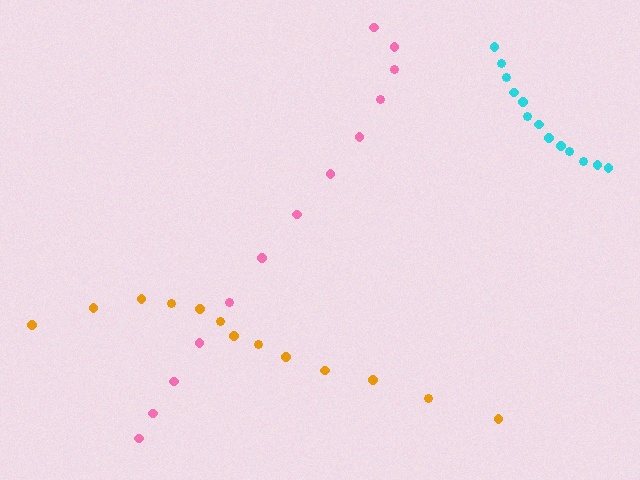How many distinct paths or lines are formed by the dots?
There are 3 distinct paths.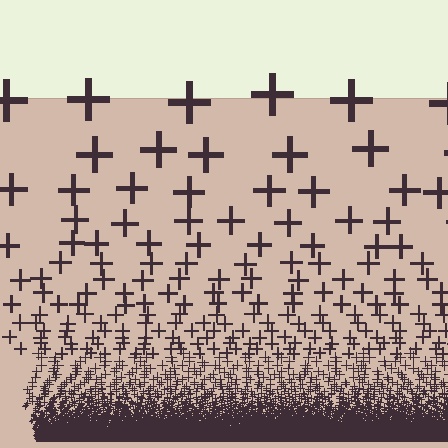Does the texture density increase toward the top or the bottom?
Density increases toward the bottom.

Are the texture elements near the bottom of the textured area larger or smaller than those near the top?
Smaller. The gradient is inverted — elements near the bottom are smaller and denser.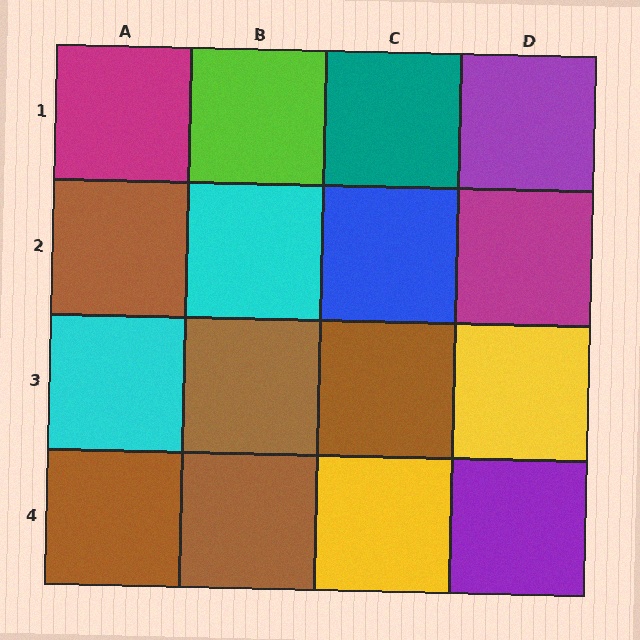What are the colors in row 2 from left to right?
Brown, cyan, blue, magenta.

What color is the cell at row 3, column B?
Brown.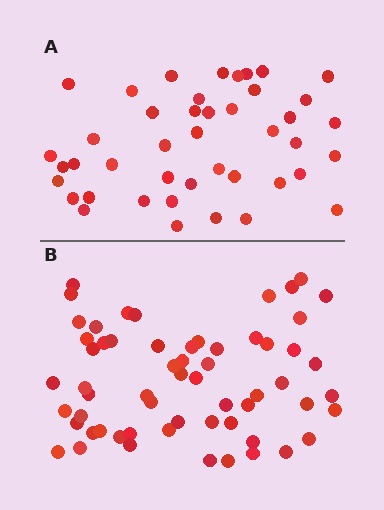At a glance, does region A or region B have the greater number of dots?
Region B (the bottom region) has more dots.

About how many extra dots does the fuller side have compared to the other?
Region B has approximately 15 more dots than region A.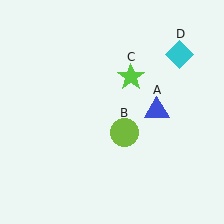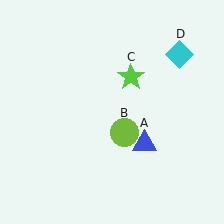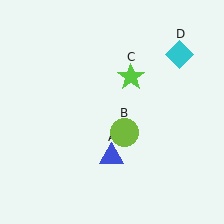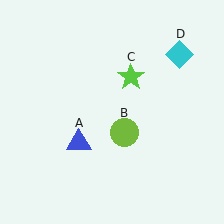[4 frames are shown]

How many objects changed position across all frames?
1 object changed position: blue triangle (object A).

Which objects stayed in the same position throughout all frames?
Lime circle (object B) and lime star (object C) and cyan diamond (object D) remained stationary.